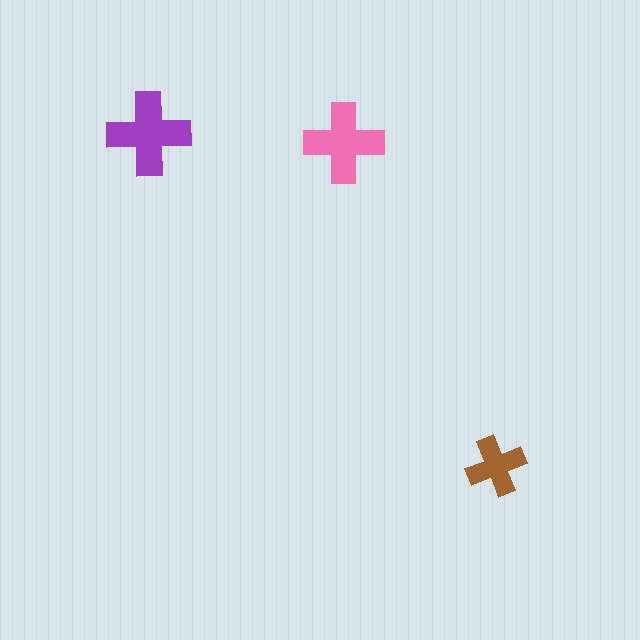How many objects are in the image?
There are 3 objects in the image.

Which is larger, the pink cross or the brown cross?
The pink one.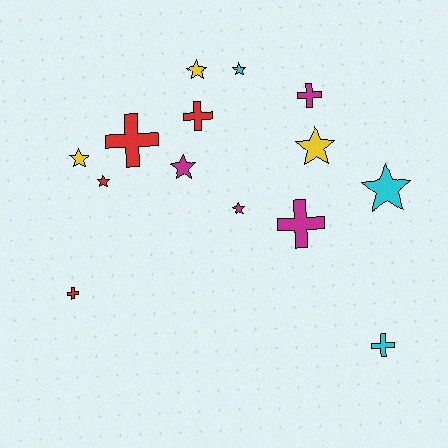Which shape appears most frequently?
Star, with 8 objects.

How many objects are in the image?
There are 14 objects.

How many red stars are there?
There is 1 red star.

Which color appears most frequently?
Magenta, with 4 objects.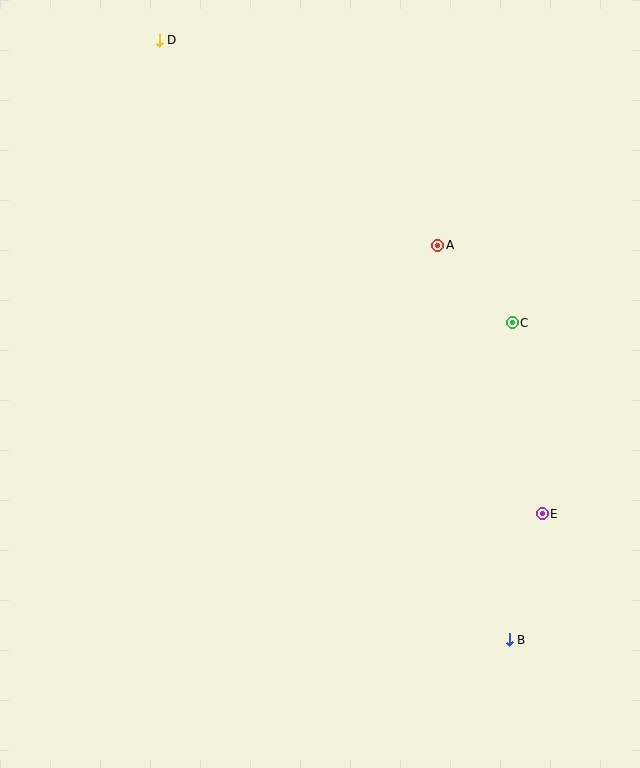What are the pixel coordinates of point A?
Point A is at (438, 245).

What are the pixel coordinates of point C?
Point C is at (512, 323).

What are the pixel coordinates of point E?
Point E is at (542, 514).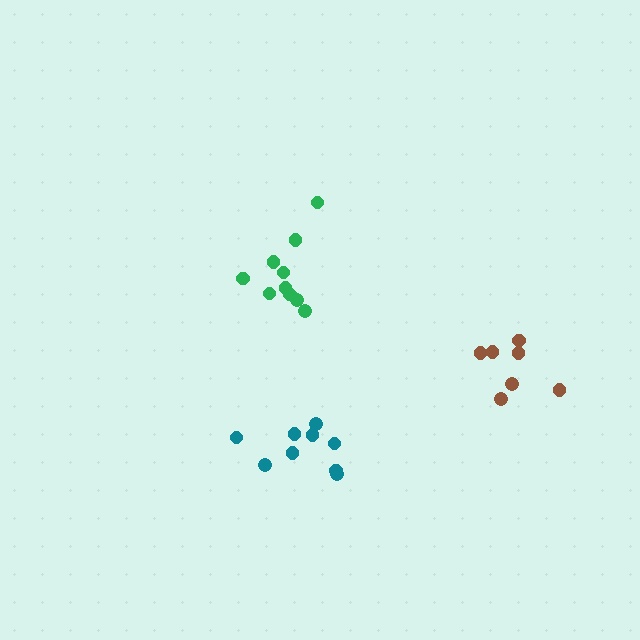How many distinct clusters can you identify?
There are 3 distinct clusters.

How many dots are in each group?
Group 1: 9 dots, Group 2: 7 dots, Group 3: 10 dots (26 total).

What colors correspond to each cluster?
The clusters are colored: teal, brown, green.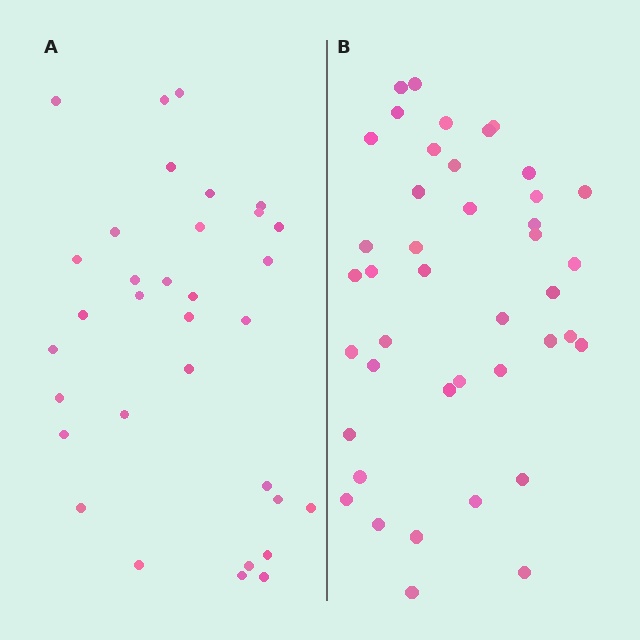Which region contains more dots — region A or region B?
Region B (the right region) has more dots.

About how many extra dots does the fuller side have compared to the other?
Region B has roughly 8 or so more dots than region A.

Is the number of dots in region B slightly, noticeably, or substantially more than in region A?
Region B has noticeably more, but not dramatically so. The ratio is roughly 1.3 to 1.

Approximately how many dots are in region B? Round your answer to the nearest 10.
About 40 dots. (The exact count is 42, which rounds to 40.)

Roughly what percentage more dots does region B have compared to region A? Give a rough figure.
About 25% more.